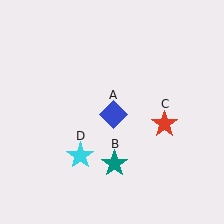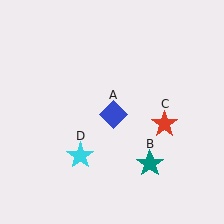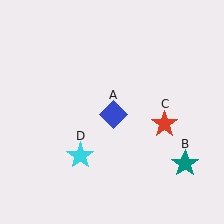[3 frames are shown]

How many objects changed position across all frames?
1 object changed position: teal star (object B).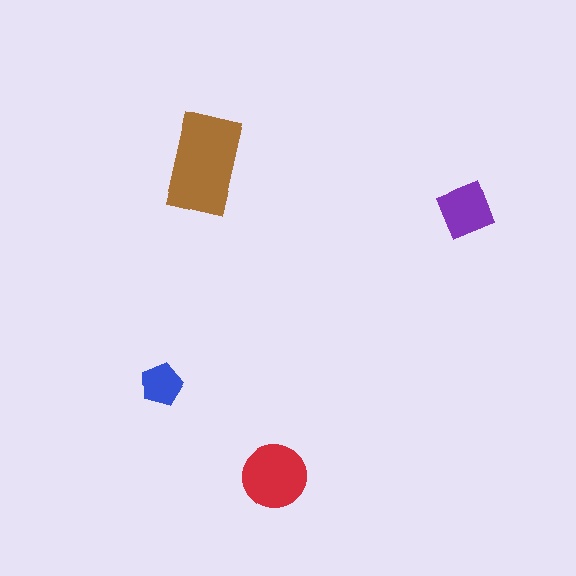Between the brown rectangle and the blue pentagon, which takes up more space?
The brown rectangle.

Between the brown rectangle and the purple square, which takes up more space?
The brown rectangle.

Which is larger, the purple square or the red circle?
The red circle.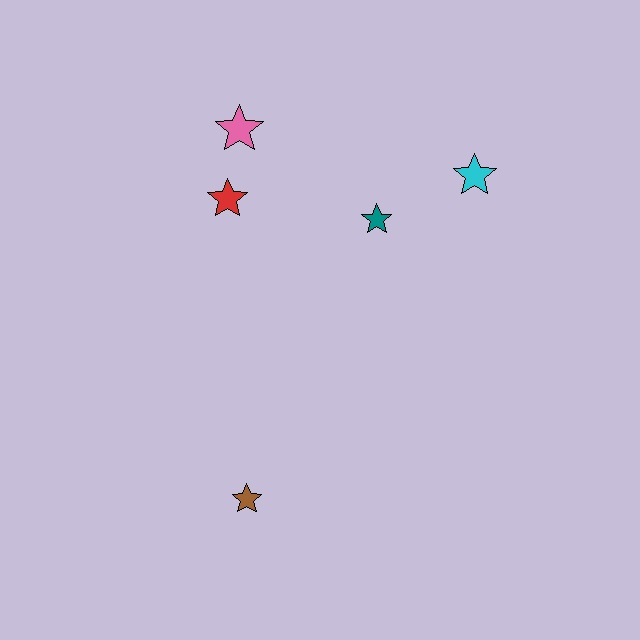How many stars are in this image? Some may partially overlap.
There are 5 stars.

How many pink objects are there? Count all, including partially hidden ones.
There is 1 pink object.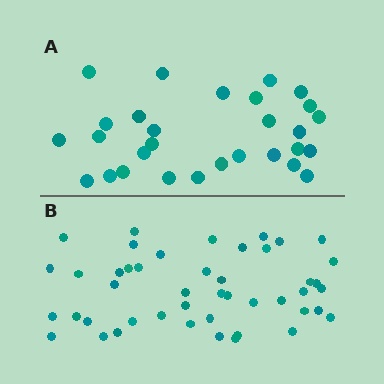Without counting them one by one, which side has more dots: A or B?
Region B (the bottom region) has more dots.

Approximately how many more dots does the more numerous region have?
Region B has approximately 15 more dots than region A.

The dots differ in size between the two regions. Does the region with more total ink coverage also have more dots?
No. Region A has more total ink coverage because its dots are larger, but region B actually contains more individual dots. Total area can be misleading — the number of items is what matters here.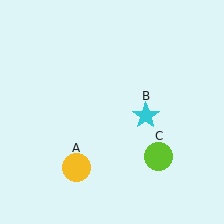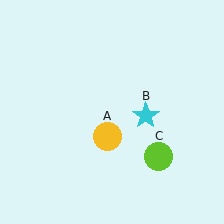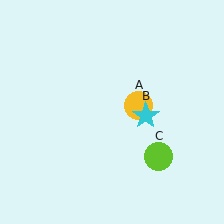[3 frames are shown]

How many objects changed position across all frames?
1 object changed position: yellow circle (object A).